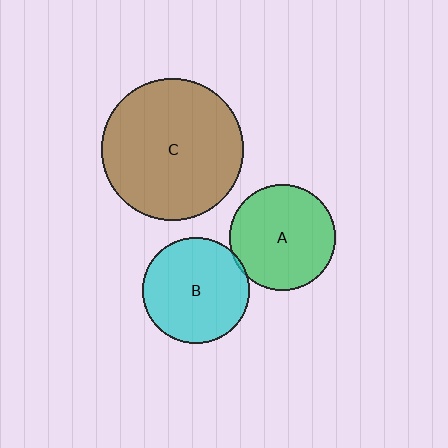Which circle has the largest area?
Circle C (brown).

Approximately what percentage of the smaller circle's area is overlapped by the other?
Approximately 5%.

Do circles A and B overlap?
Yes.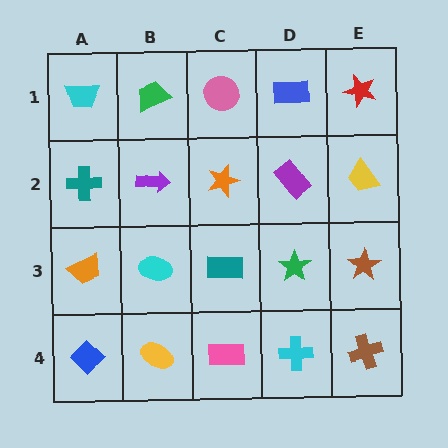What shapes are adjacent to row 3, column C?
An orange star (row 2, column C), a pink rectangle (row 4, column C), a cyan ellipse (row 3, column B), a green star (row 3, column D).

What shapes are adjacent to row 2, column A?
A cyan trapezoid (row 1, column A), an orange trapezoid (row 3, column A), a purple arrow (row 2, column B).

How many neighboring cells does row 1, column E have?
2.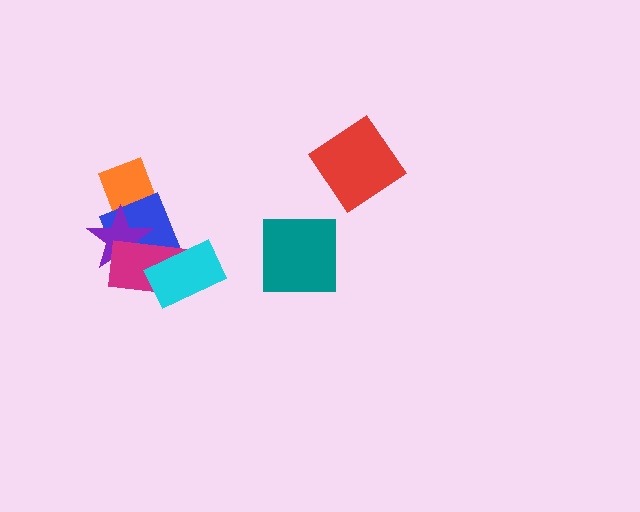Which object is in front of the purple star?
The magenta rectangle is in front of the purple star.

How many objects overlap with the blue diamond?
4 objects overlap with the blue diamond.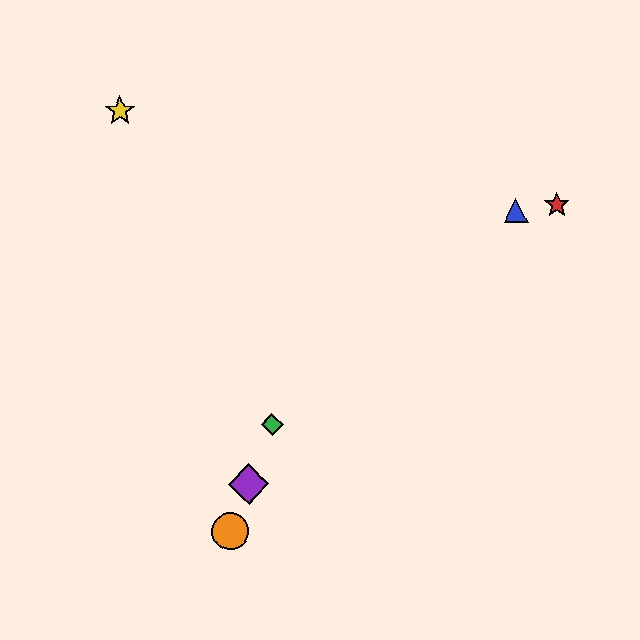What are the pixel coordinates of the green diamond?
The green diamond is at (272, 425).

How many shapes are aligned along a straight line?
3 shapes (the green diamond, the purple diamond, the orange circle) are aligned along a straight line.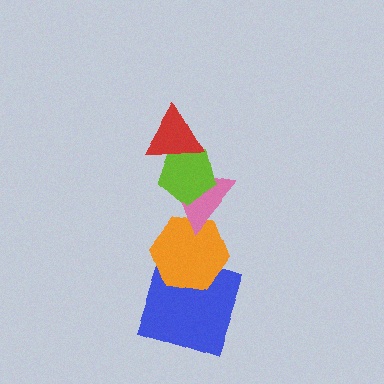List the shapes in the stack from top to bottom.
From top to bottom: the red triangle, the lime pentagon, the pink triangle, the orange hexagon, the blue square.